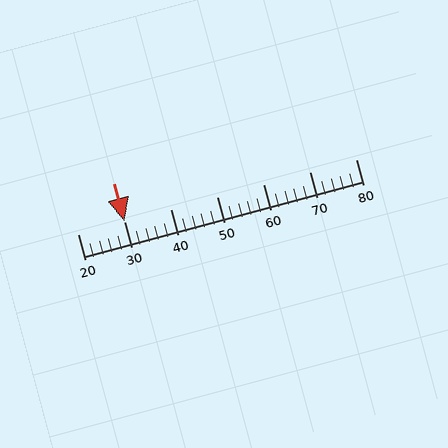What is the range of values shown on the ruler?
The ruler shows values from 20 to 80.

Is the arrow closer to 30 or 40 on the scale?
The arrow is closer to 30.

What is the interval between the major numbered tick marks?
The major tick marks are spaced 10 units apart.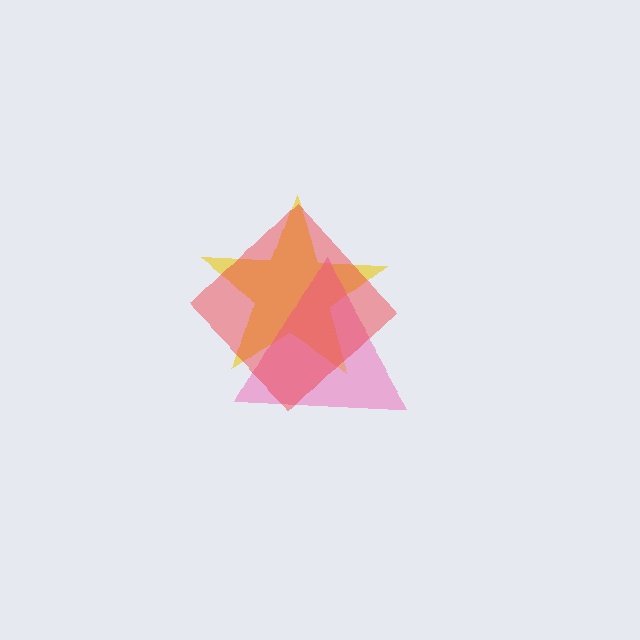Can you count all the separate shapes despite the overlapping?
Yes, there are 3 separate shapes.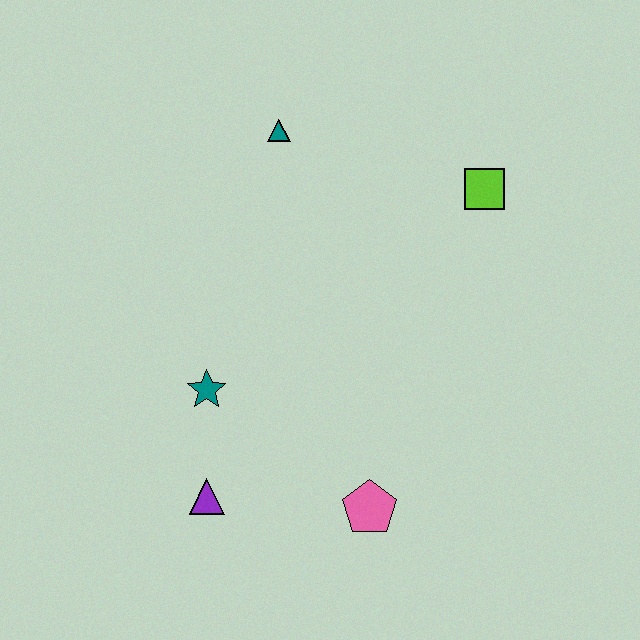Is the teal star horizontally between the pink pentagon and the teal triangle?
No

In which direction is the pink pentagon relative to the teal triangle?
The pink pentagon is below the teal triangle.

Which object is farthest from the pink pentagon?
The teal triangle is farthest from the pink pentagon.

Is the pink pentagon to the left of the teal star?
No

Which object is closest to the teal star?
The purple triangle is closest to the teal star.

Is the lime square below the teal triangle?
Yes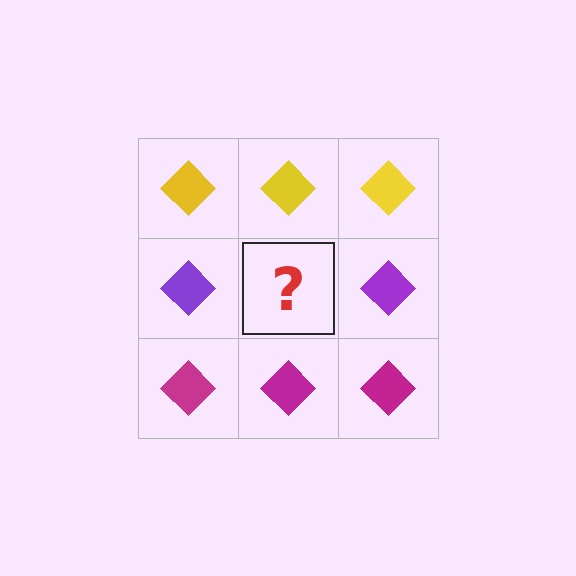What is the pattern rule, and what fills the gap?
The rule is that each row has a consistent color. The gap should be filled with a purple diamond.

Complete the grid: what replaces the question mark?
The question mark should be replaced with a purple diamond.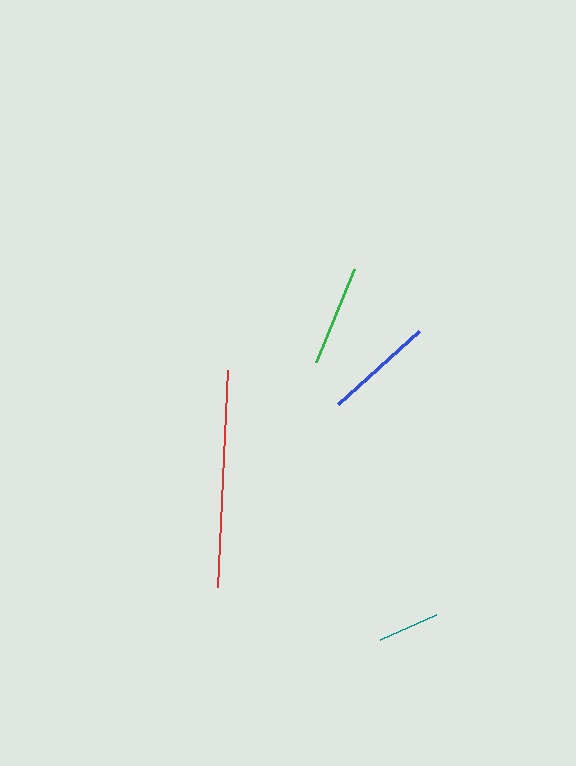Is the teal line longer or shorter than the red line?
The red line is longer than the teal line.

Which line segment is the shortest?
The teal line is the shortest at approximately 61 pixels.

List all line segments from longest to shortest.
From longest to shortest: red, blue, green, teal.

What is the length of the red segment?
The red segment is approximately 217 pixels long.